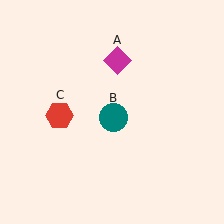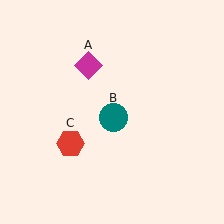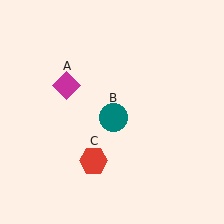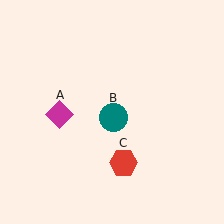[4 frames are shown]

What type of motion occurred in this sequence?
The magenta diamond (object A), red hexagon (object C) rotated counterclockwise around the center of the scene.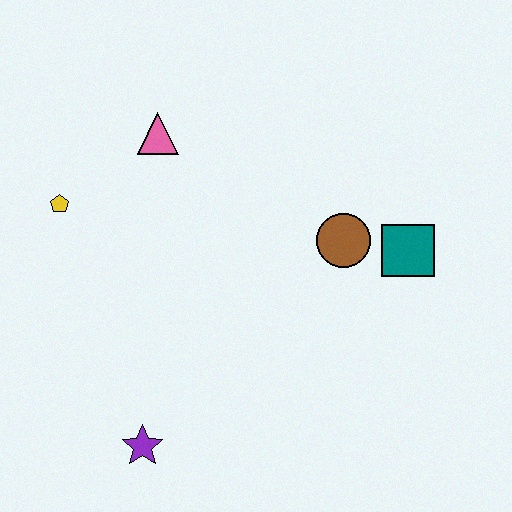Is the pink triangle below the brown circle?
No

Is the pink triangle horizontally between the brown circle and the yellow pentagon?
Yes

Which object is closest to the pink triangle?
The yellow pentagon is closest to the pink triangle.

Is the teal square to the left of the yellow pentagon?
No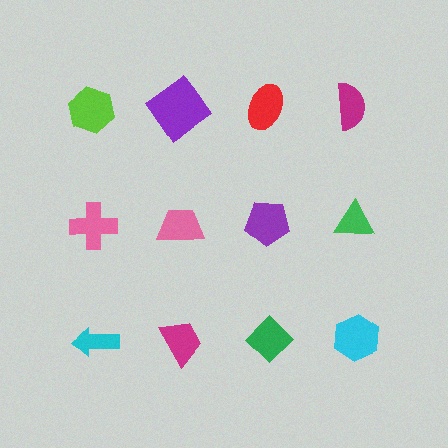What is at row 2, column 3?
A purple pentagon.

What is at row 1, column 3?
A red ellipse.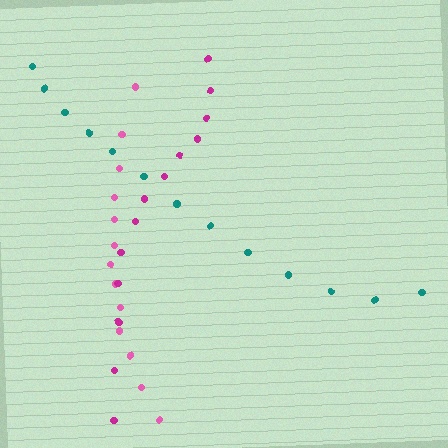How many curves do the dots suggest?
There are 3 distinct paths.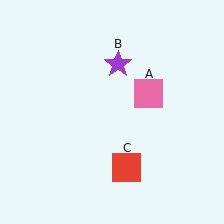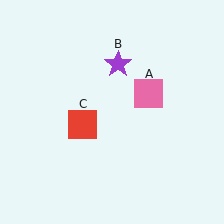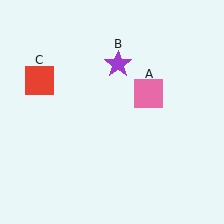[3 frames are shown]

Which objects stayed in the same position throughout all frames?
Pink square (object A) and purple star (object B) remained stationary.